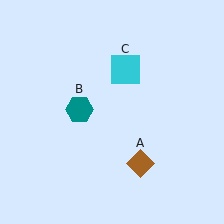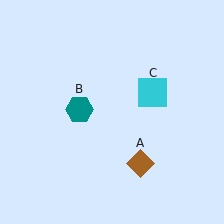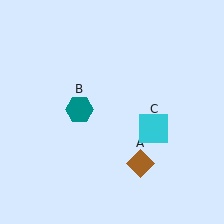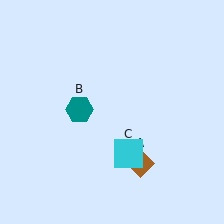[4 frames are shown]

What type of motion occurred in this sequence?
The cyan square (object C) rotated clockwise around the center of the scene.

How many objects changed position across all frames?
1 object changed position: cyan square (object C).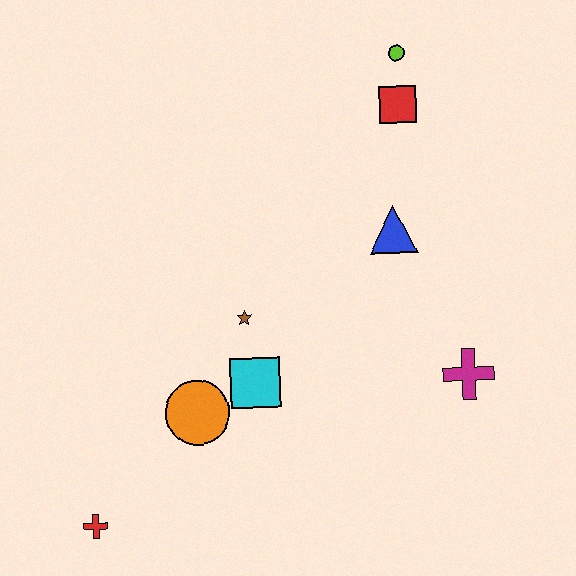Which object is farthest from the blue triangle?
The red cross is farthest from the blue triangle.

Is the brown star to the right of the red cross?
Yes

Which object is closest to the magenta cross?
The blue triangle is closest to the magenta cross.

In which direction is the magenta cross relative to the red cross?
The magenta cross is to the right of the red cross.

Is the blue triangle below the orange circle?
No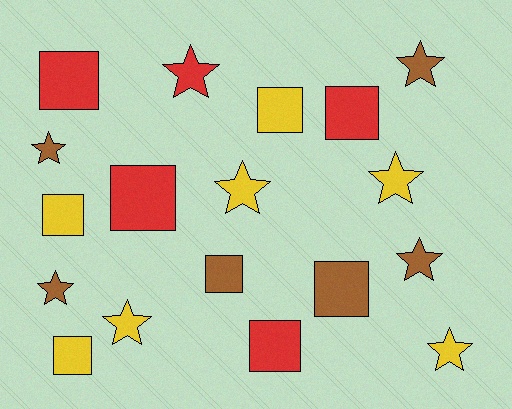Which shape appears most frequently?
Square, with 9 objects.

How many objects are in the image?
There are 18 objects.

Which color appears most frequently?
Yellow, with 7 objects.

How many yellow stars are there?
There are 4 yellow stars.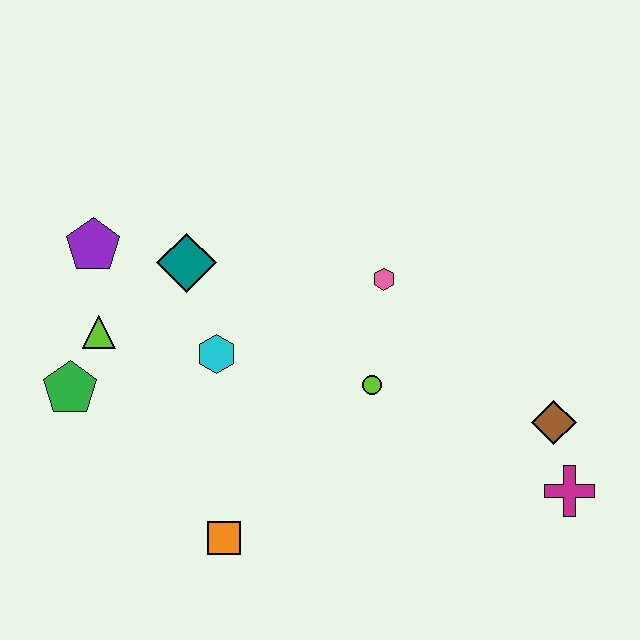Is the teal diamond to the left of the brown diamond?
Yes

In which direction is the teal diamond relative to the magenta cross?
The teal diamond is to the left of the magenta cross.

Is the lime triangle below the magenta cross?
No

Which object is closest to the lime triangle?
The green pentagon is closest to the lime triangle.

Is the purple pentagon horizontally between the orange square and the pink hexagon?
No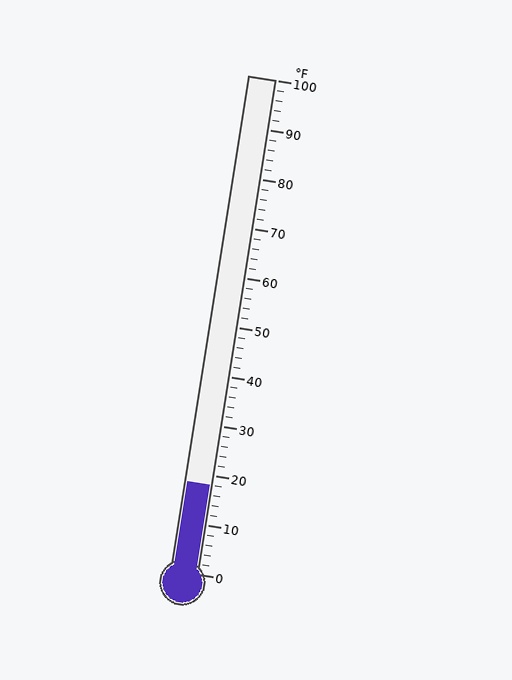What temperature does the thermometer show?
The thermometer shows approximately 18°F.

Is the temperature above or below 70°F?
The temperature is below 70°F.